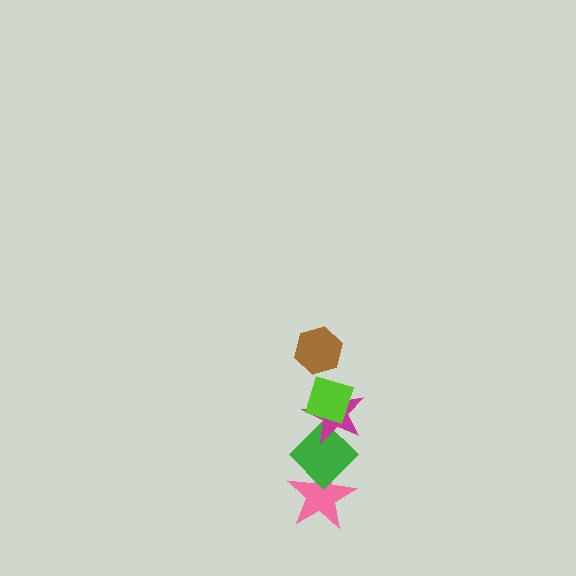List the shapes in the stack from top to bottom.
From top to bottom: the brown hexagon, the lime diamond, the magenta star, the green diamond, the pink star.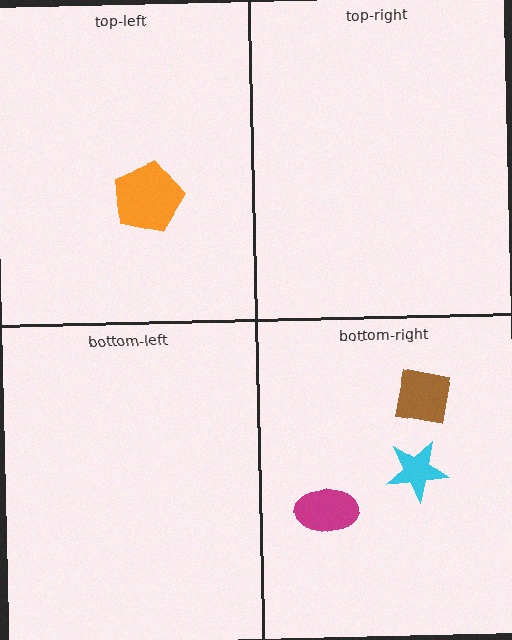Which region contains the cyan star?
The bottom-right region.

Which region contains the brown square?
The bottom-right region.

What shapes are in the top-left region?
The orange pentagon.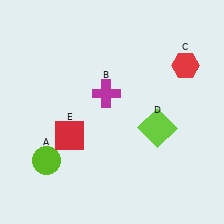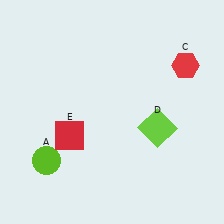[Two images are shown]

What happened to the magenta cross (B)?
The magenta cross (B) was removed in Image 2. It was in the top-left area of Image 1.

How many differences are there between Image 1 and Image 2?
There is 1 difference between the two images.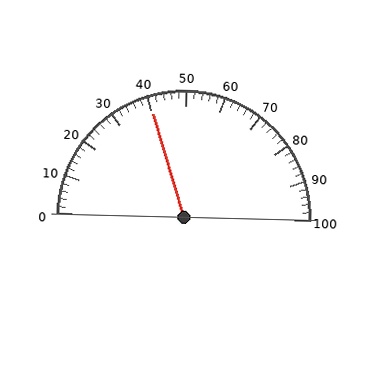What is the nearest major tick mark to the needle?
The nearest major tick mark is 40.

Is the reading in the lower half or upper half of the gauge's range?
The reading is in the lower half of the range (0 to 100).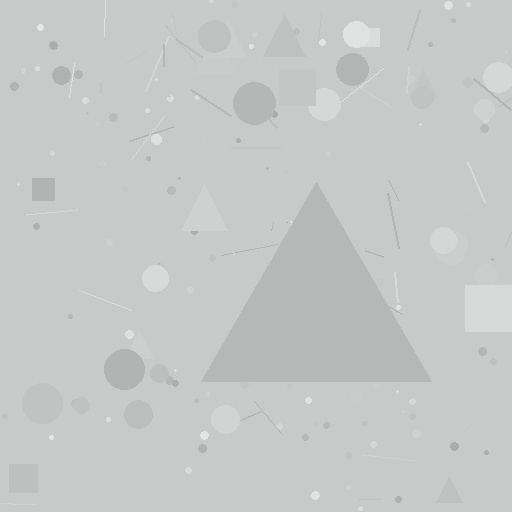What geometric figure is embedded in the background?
A triangle is embedded in the background.